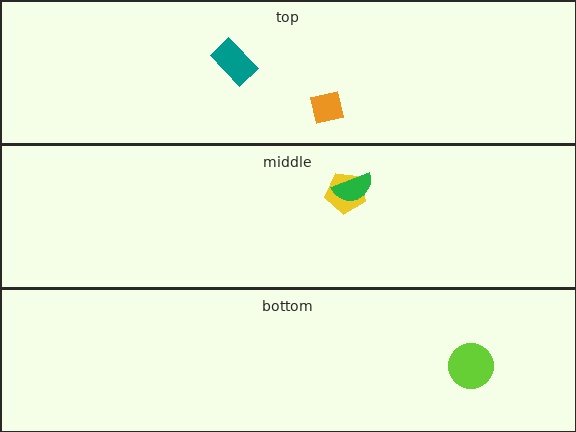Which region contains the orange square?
The top region.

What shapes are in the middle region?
The yellow pentagon, the green semicircle.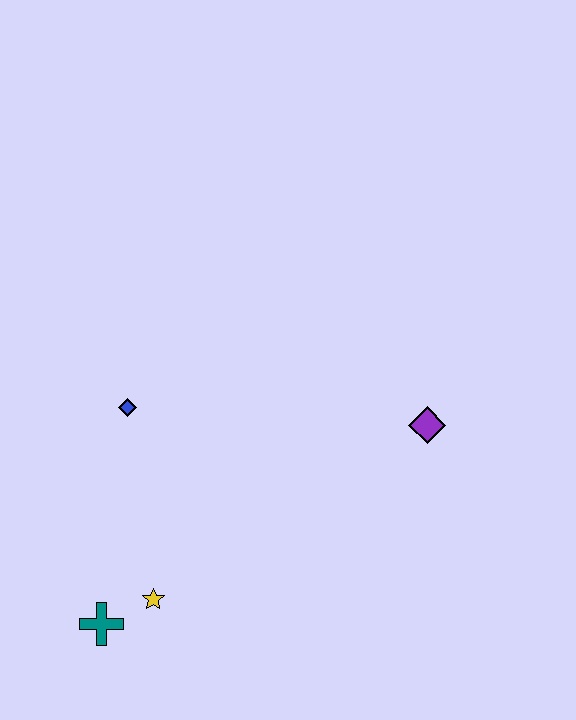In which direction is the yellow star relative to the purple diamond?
The yellow star is to the left of the purple diamond.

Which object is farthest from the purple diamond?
The teal cross is farthest from the purple diamond.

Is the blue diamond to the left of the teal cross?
No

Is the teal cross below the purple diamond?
Yes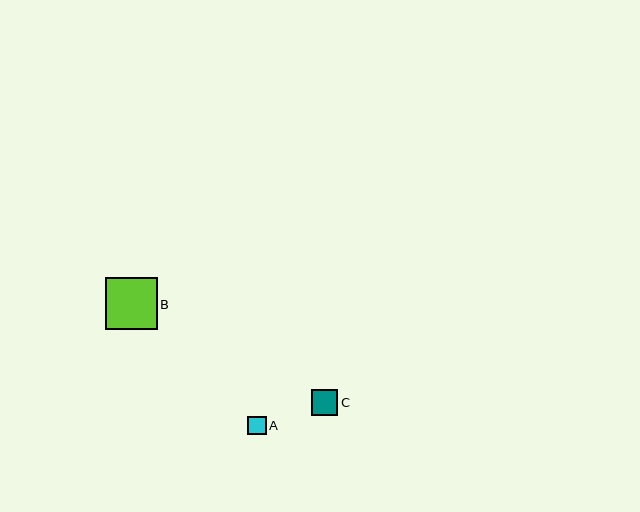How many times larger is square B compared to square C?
Square B is approximately 2.0 times the size of square C.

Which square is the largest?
Square B is the largest with a size of approximately 52 pixels.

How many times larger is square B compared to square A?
Square B is approximately 2.9 times the size of square A.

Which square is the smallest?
Square A is the smallest with a size of approximately 18 pixels.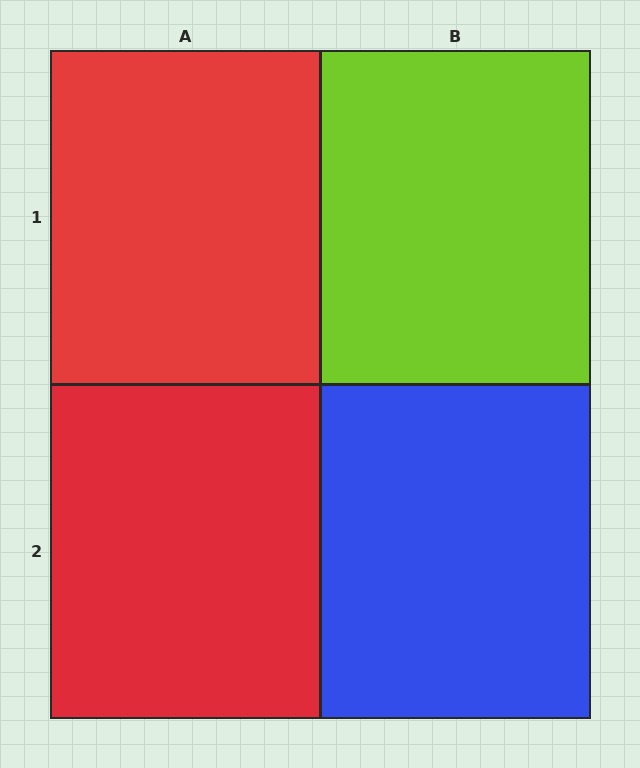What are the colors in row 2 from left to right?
Red, blue.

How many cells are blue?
1 cell is blue.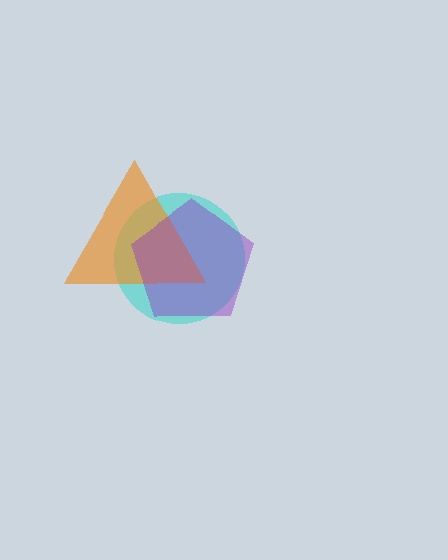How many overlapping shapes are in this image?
There are 3 overlapping shapes in the image.